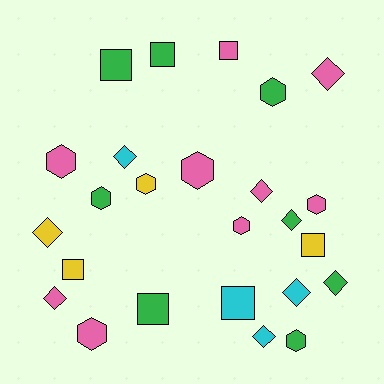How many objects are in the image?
There are 25 objects.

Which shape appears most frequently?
Diamond, with 9 objects.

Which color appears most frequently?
Pink, with 9 objects.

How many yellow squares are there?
There are 2 yellow squares.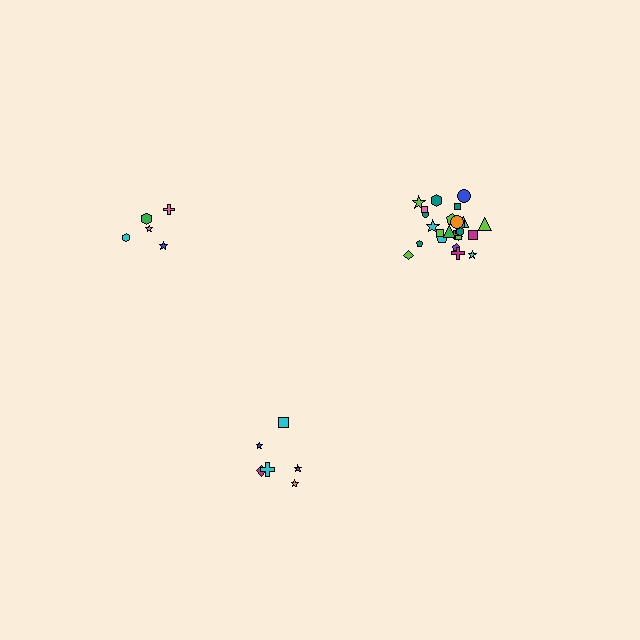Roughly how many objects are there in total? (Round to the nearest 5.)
Roughly 35 objects in total.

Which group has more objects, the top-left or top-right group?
The top-right group.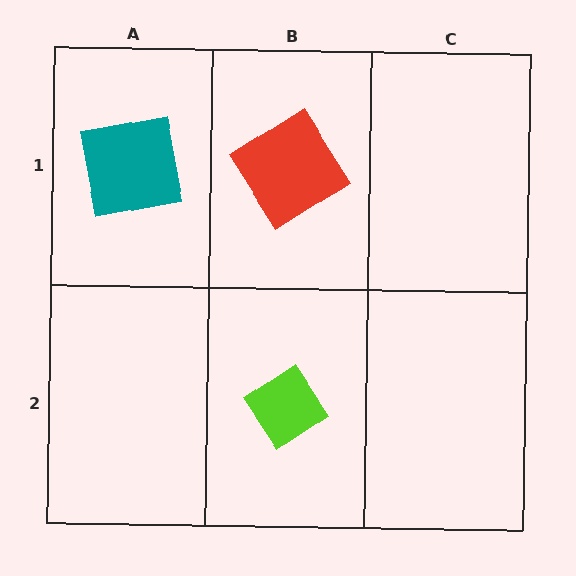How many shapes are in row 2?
1 shape.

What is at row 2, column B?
A lime diamond.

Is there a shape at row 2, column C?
No, that cell is empty.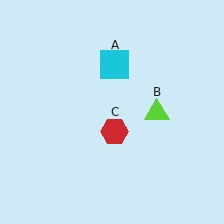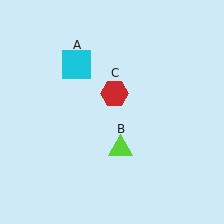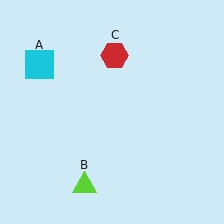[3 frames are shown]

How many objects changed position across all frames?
3 objects changed position: cyan square (object A), lime triangle (object B), red hexagon (object C).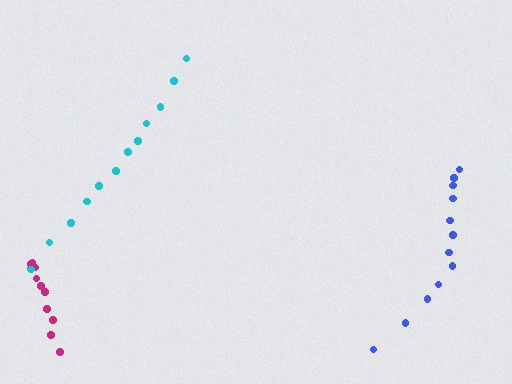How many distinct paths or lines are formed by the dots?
There are 3 distinct paths.